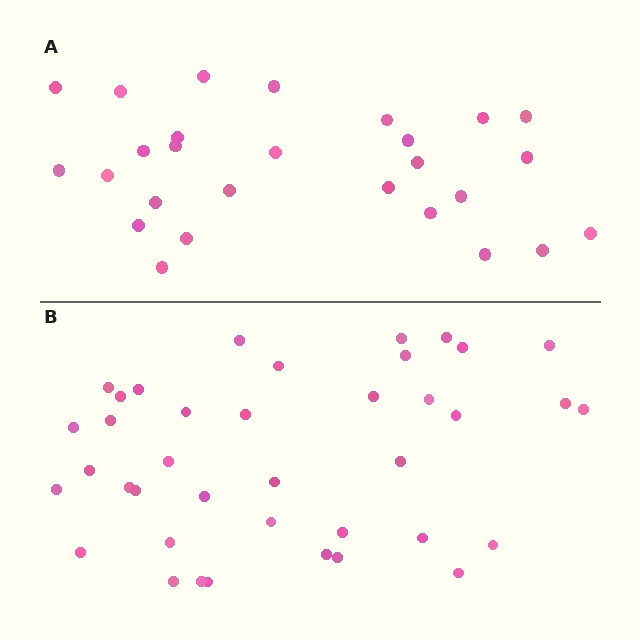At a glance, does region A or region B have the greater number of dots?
Region B (the bottom region) has more dots.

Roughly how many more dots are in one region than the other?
Region B has roughly 12 or so more dots than region A.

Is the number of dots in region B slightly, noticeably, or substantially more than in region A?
Region B has noticeably more, but not dramatically so. The ratio is roughly 1.4 to 1.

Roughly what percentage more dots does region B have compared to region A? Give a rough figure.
About 45% more.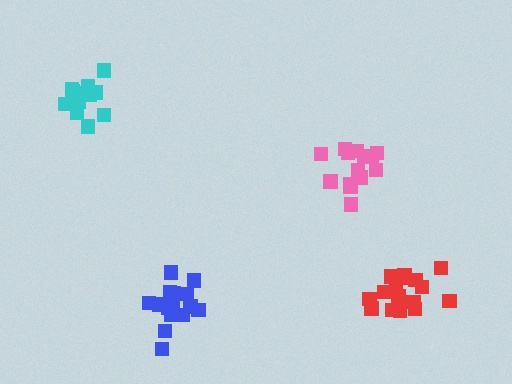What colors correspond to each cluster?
The clusters are colored: pink, cyan, blue, red.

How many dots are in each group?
Group 1: 14 dots, Group 2: 14 dots, Group 3: 15 dots, Group 4: 17 dots (60 total).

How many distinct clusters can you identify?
There are 4 distinct clusters.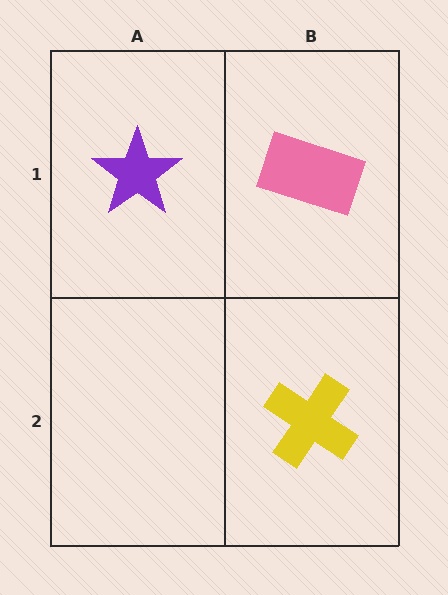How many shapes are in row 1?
2 shapes.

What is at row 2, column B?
A yellow cross.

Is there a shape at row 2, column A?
No, that cell is empty.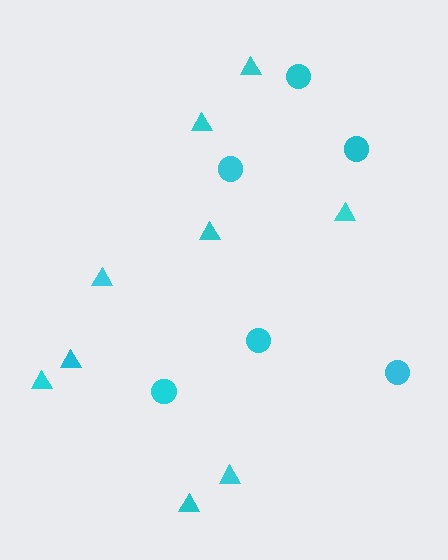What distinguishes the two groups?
There are 2 groups: one group of circles (6) and one group of triangles (9).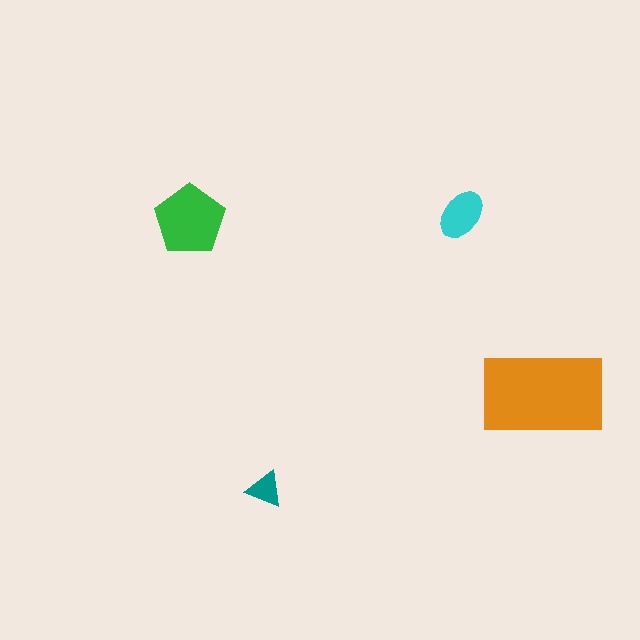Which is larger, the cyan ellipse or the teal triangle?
The cyan ellipse.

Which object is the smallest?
The teal triangle.